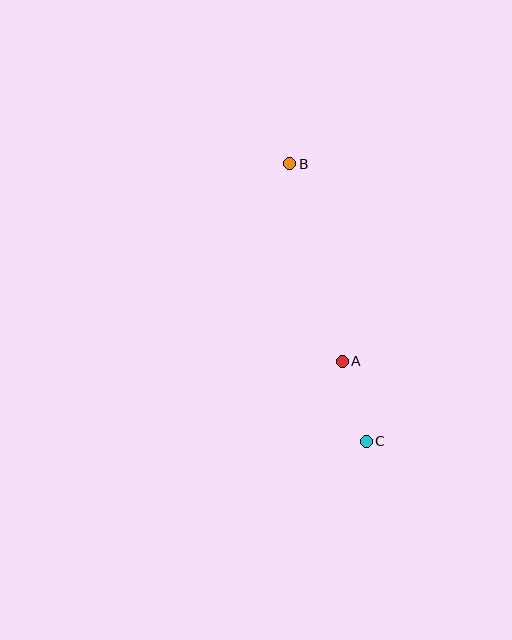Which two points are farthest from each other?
Points B and C are farthest from each other.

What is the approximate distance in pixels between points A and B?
The distance between A and B is approximately 205 pixels.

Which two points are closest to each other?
Points A and C are closest to each other.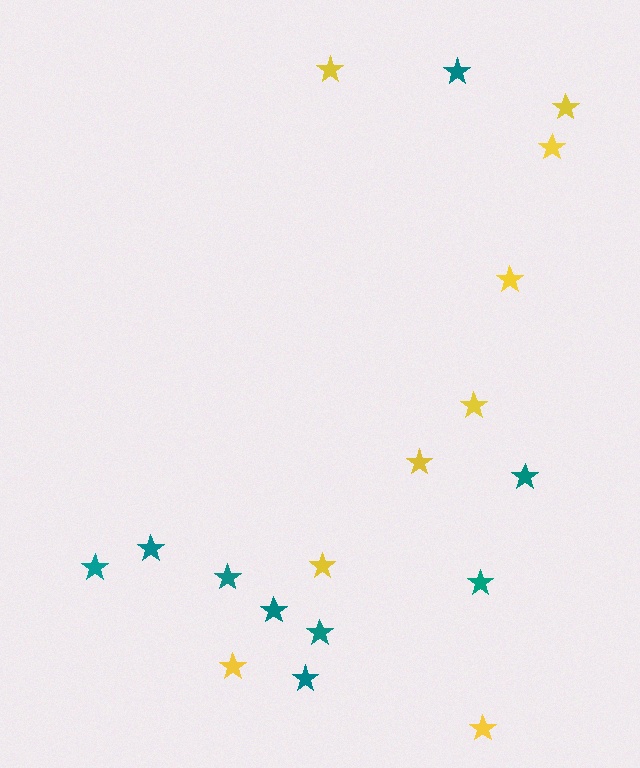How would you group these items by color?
There are 2 groups: one group of teal stars (9) and one group of yellow stars (9).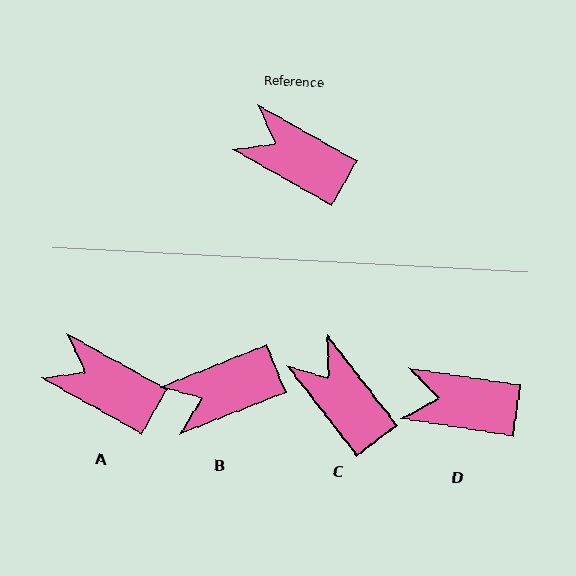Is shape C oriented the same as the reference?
No, it is off by about 23 degrees.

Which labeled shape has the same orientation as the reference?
A.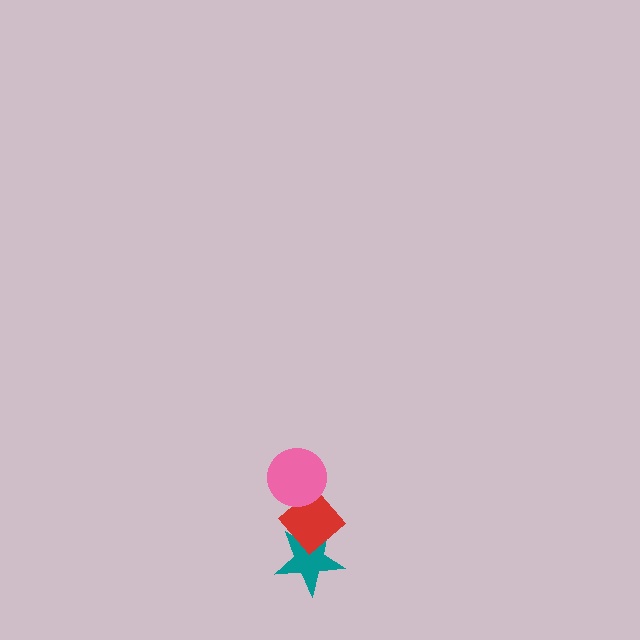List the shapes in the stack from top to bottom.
From top to bottom: the pink circle, the red diamond, the teal star.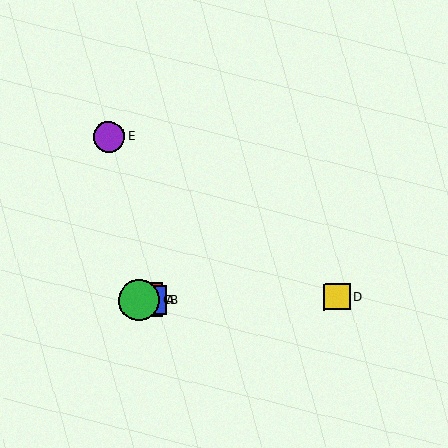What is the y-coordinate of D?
Object D is at y≈297.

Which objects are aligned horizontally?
Objects A, B, C, D are aligned horizontally.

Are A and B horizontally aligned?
Yes, both are at y≈300.